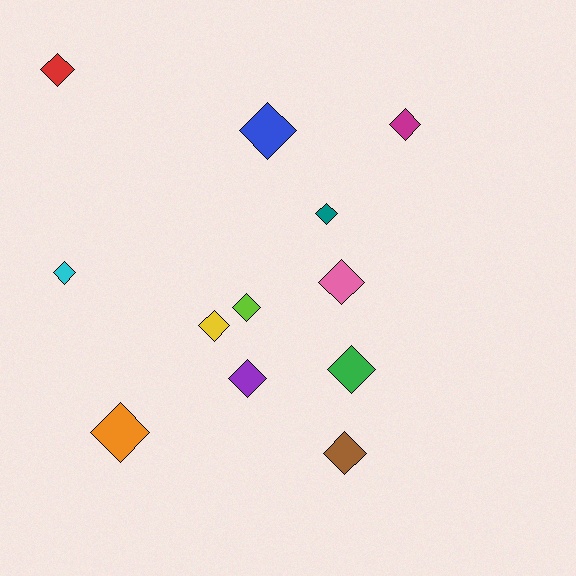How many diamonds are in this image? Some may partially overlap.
There are 12 diamonds.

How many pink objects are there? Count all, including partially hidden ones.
There is 1 pink object.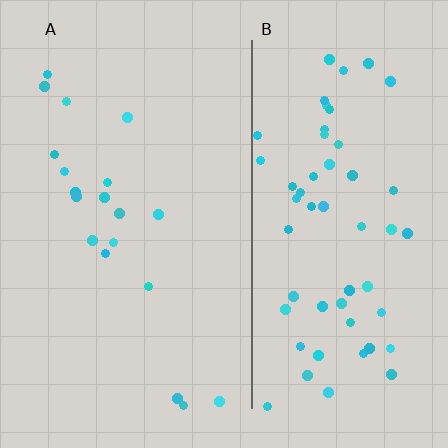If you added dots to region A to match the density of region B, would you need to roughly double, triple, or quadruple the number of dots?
Approximately triple.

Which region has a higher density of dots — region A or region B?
B (the right).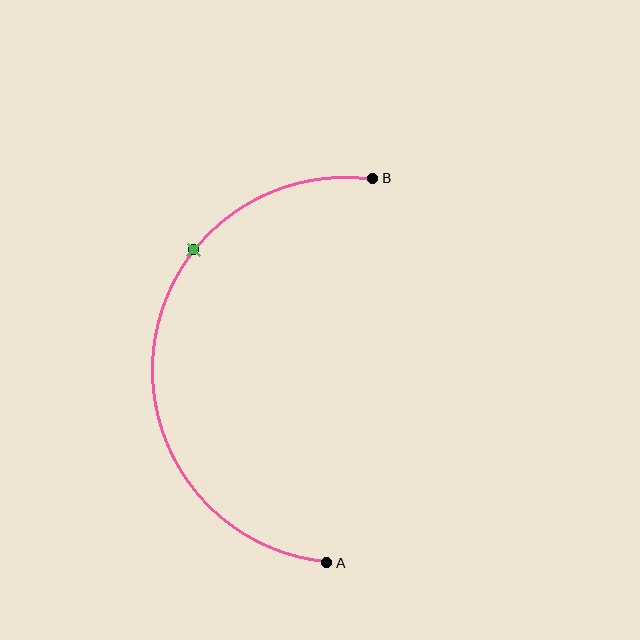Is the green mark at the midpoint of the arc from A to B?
No. The green mark lies on the arc but is closer to endpoint B. The arc midpoint would be at the point on the curve equidistant along the arc from both A and B.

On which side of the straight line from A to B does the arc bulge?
The arc bulges to the left of the straight line connecting A and B.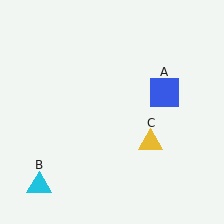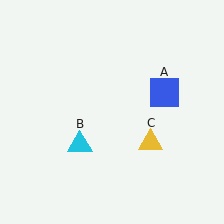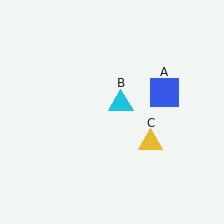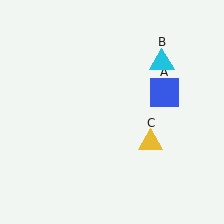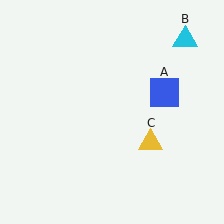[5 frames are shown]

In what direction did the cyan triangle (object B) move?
The cyan triangle (object B) moved up and to the right.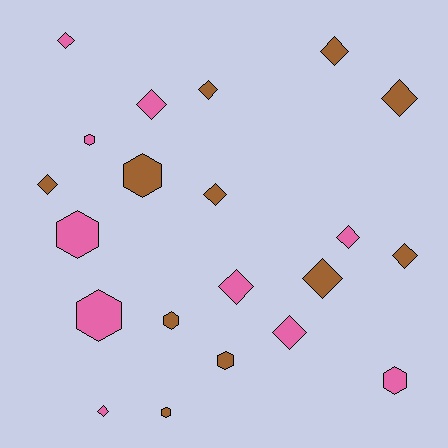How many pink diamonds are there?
There are 6 pink diamonds.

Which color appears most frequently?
Brown, with 11 objects.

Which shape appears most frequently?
Diamond, with 13 objects.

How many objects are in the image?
There are 21 objects.